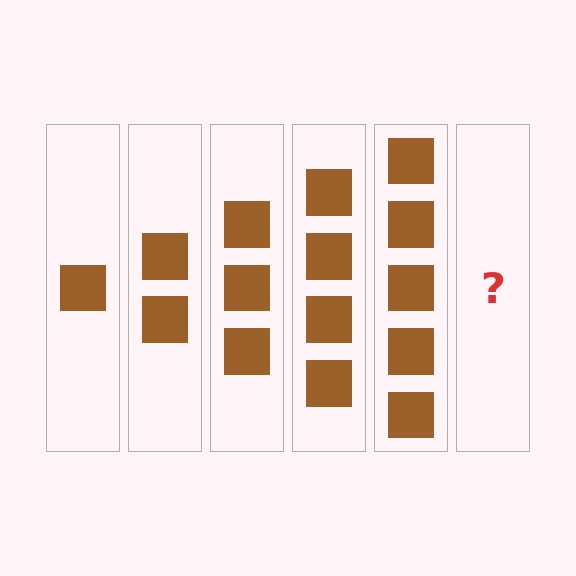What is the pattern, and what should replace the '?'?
The pattern is that each step adds one more square. The '?' should be 6 squares.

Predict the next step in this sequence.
The next step is 6 squares.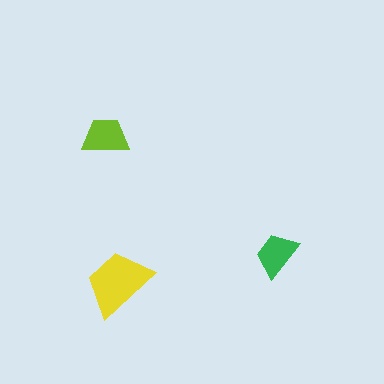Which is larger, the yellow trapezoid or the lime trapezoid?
The yellow one.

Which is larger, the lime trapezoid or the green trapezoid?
The lime one.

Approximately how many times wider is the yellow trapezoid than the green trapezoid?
About 1.5 times wider.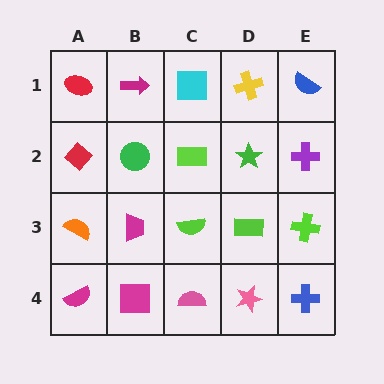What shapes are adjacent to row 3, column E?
A purple cross (row 2, column E), a blue cross (row 4, column E), a lime rectangle (row 3, column D).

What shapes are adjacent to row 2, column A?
A red ellipse (row 1, column A), an orange semicircle (row 3, column A), a green circle (row 2, column B).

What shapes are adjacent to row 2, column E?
A blue semicircle (row 1, column E), a lime cross (row 3, column E), a green star (row 2, column D).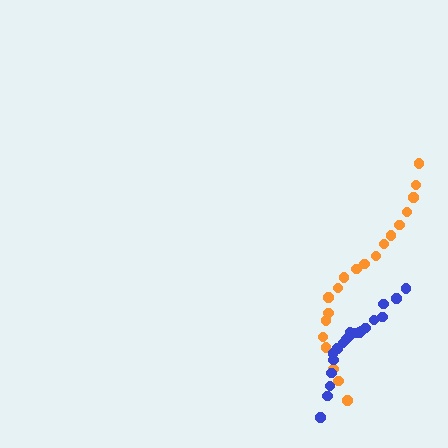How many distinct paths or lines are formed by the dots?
There are 2 distinct paths.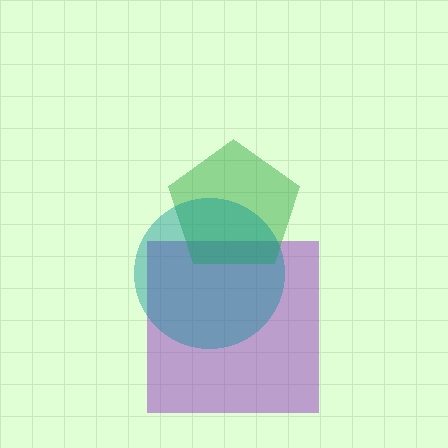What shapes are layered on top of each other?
The layered shapes are: a purple square, a green pentagon, a teal circle.